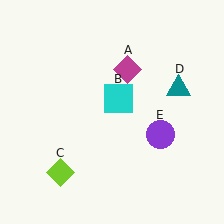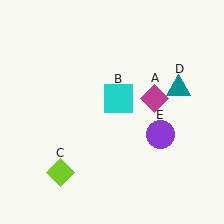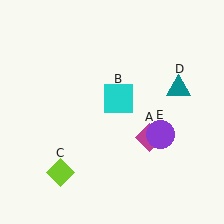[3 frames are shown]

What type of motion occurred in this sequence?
The magenta diamond (object A) rotated clockwise around the center of the scene.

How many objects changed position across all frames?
1 object changed position: magenta diamond (object A).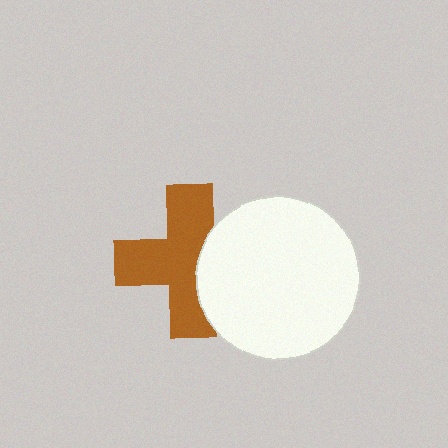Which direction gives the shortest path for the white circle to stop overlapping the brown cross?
Moving right gives the shortest separation.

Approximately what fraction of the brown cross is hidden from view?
Roughly 32% of the brown cross is hidden behind the white circle.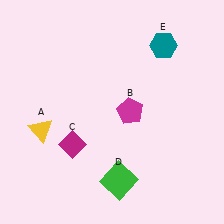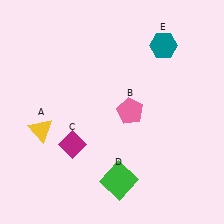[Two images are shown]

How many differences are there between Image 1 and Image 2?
There is 1 difference between the two images.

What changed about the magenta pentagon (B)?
In Image 1, B is magenta. In Image 2, it changed to pink.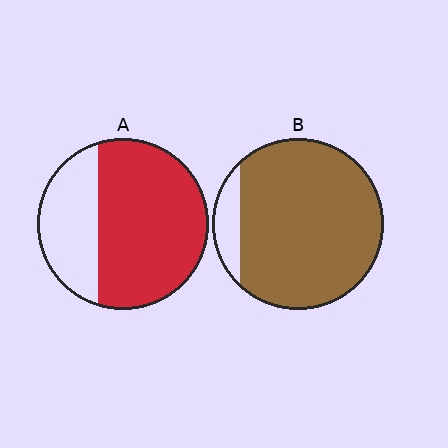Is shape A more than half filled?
Yes.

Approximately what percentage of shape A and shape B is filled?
A is approximately 70% and B is approximately 90%.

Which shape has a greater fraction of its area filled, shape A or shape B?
Shape B.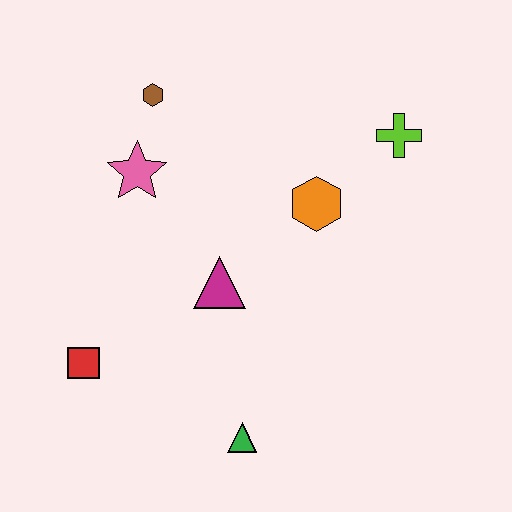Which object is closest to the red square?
The magenta triangle is closest to the red square.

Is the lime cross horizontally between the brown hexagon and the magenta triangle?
No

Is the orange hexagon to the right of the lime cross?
No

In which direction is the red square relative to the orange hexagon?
The red square is to the left of the orange hexagon.